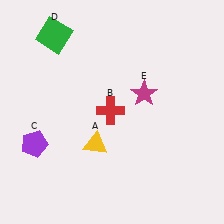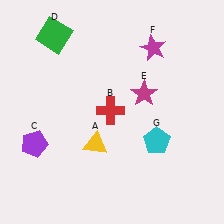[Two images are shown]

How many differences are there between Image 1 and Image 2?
There are 2 differences between the two images.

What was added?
A magenta star (F), a cyan pentagon (G) were added in Image 2.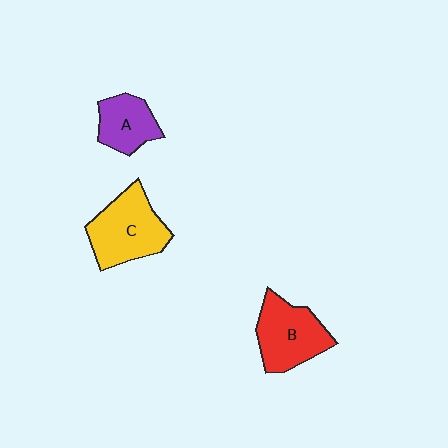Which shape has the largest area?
Shape C (yellow).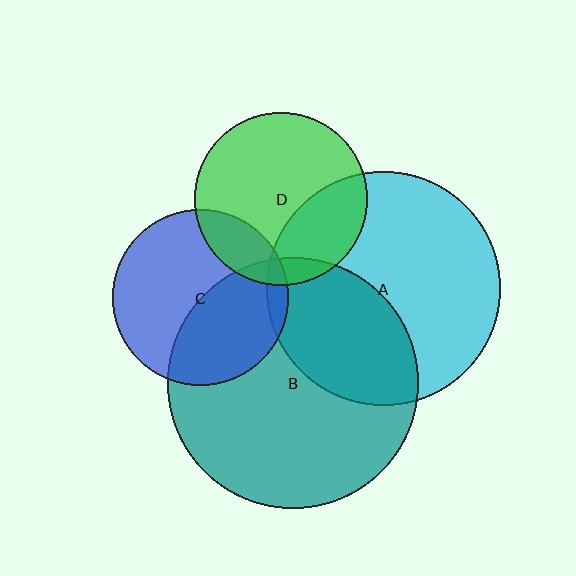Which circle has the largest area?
Circle B (teal).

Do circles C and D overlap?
Yes.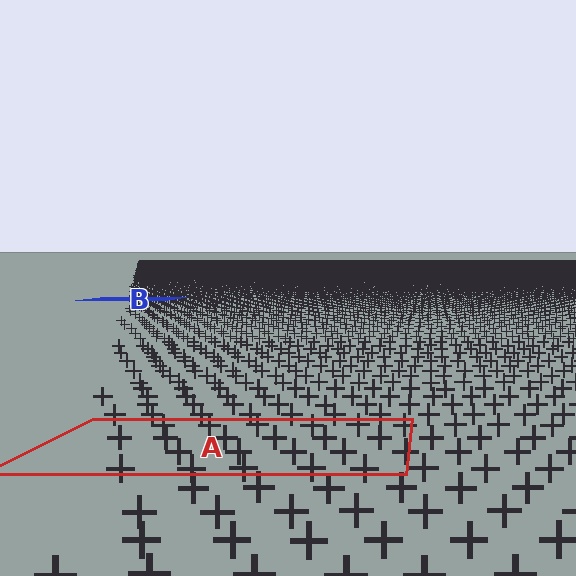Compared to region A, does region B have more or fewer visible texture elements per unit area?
Region B has more texture elements per unit area — they are packed more densely because it is farther away.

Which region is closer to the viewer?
Region A is closer. The texture elements there are larger and more spread out.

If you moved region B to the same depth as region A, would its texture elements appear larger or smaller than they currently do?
They would appear larger. At a closer depth, the same texture elements are projected at a bigger on-screen size.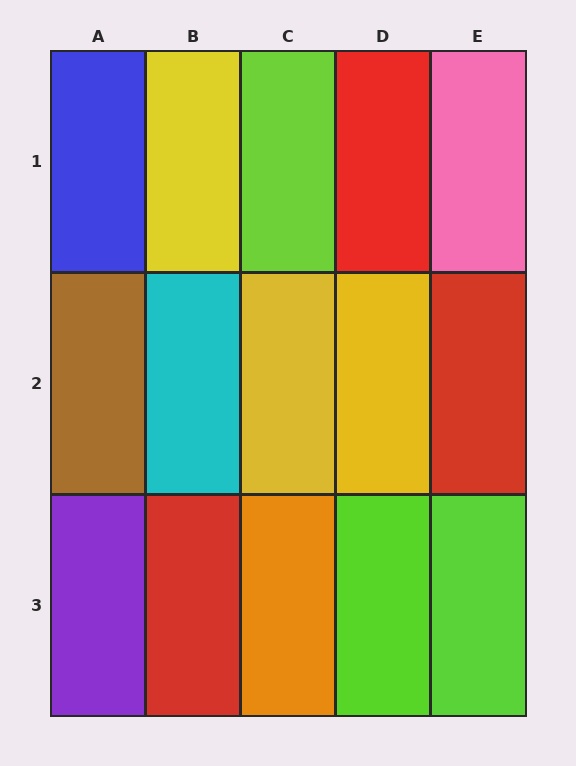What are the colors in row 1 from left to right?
Blue, yellow, lime, red, pink.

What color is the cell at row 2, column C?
Yellow.